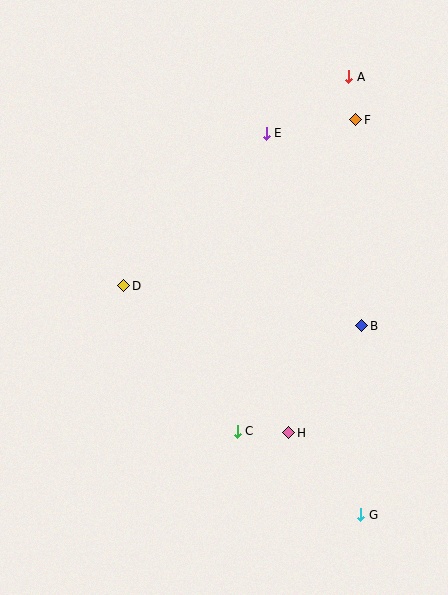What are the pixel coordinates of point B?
Point B is at (362, 326).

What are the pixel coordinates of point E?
Point E is at (266, 133).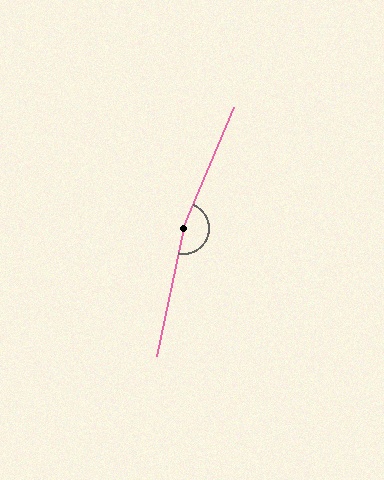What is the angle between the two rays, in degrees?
Approximately 169 degrees.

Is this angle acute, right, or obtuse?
It is obtuse.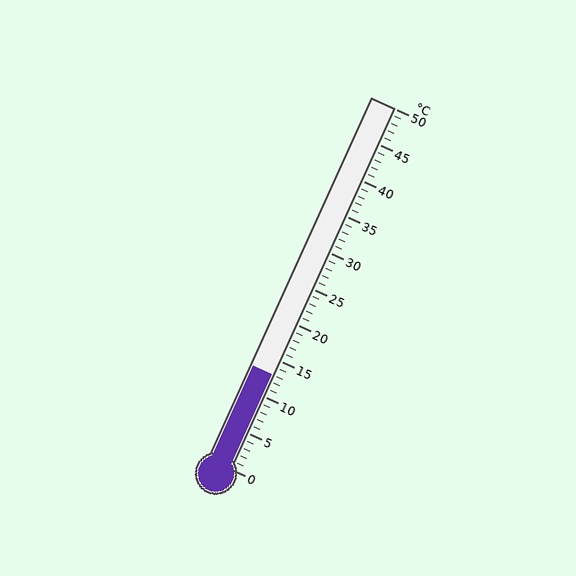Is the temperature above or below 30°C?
The temperature is below 30°C.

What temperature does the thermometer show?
The thermometer shows approximately 13°C.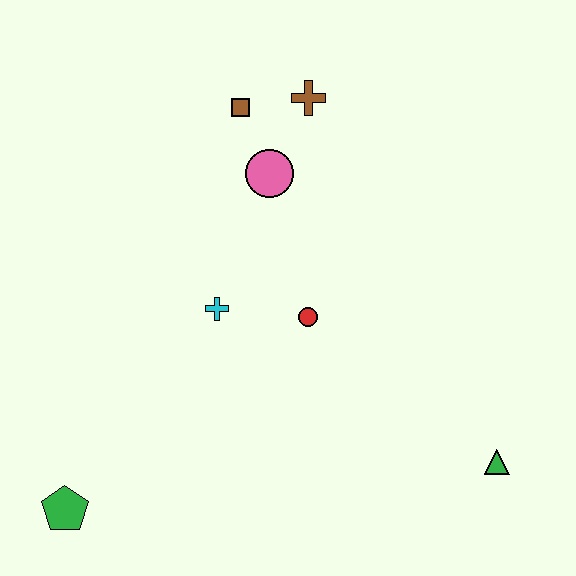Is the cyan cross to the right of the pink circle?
No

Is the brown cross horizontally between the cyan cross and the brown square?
No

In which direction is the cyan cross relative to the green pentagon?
The cyan cross is above the green pentagon.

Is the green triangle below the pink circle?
Yes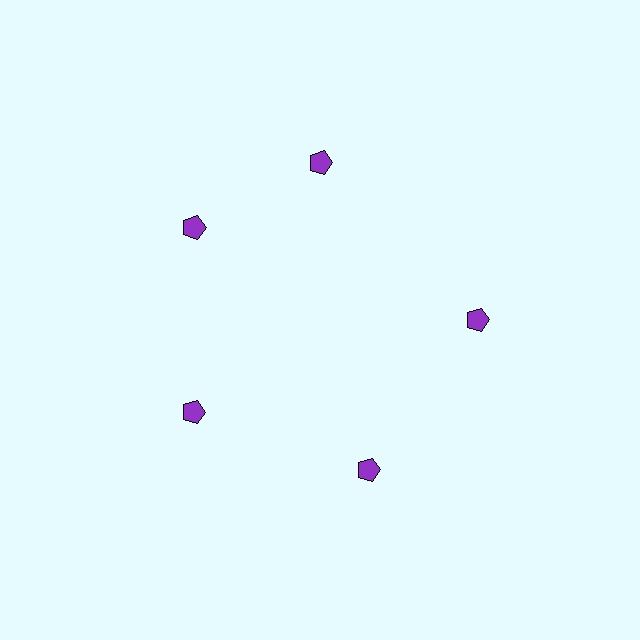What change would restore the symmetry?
The symmetry would be restored by rotating it back into even spacing with its neighbors so that all 5 pentagons sit at equal angles and equal distance from the center.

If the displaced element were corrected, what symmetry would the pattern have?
It would have 5-fold rotational symmetry — the pattern would map onto itself every 72 degrees.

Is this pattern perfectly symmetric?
No. The 5 purple pentagons are arranged in a ring, but one element near the 1 o'clock position is rotated out of alignment along the ring, breaking the 5-fold rotational symmetry.